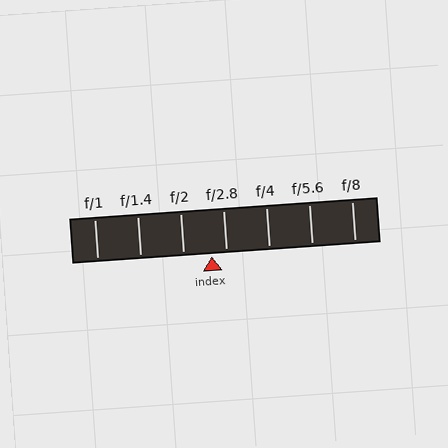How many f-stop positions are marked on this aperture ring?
There are 7 f-stop positions marked.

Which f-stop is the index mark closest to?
The index mark is closest to f/2.8.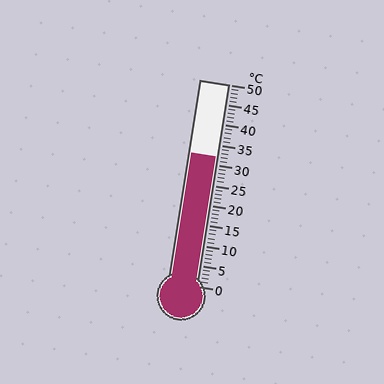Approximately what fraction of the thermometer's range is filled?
The thermometer is filled to approximately 65% of its range.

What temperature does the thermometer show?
The thermometer shows approximately 32°C.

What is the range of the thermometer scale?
The thermometer scale ranges from 0°C to 50°C.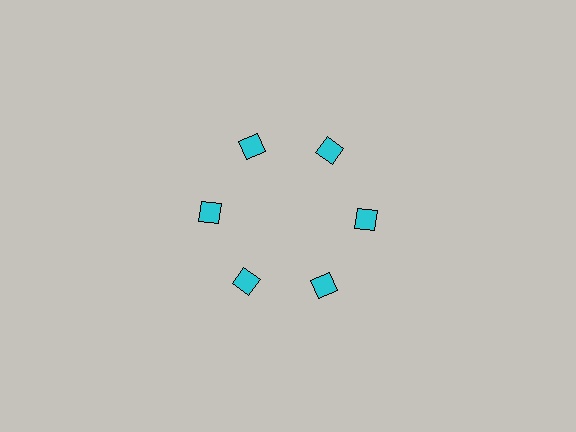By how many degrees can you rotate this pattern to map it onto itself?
The pattern maps onto itself every 60 degrees of rotation.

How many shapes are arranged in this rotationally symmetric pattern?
There are 6 shapes, arranged in 6 groups of 1.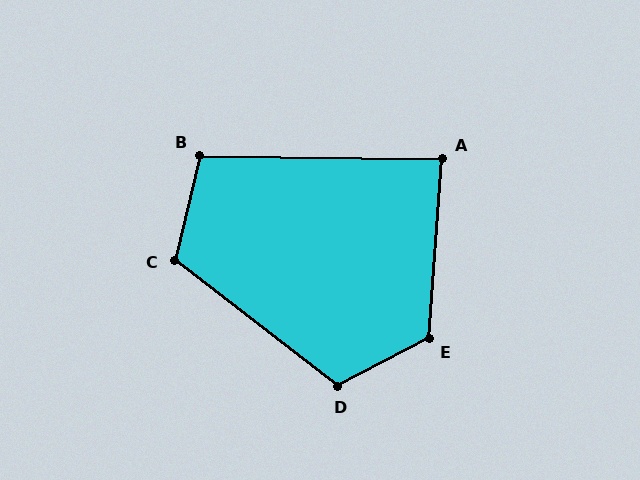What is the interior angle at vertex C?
Approximately 114 degrees (obtuse).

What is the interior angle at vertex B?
Approximately 103 degrees (obtuse).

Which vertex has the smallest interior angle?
A, at approximately 87 degrees.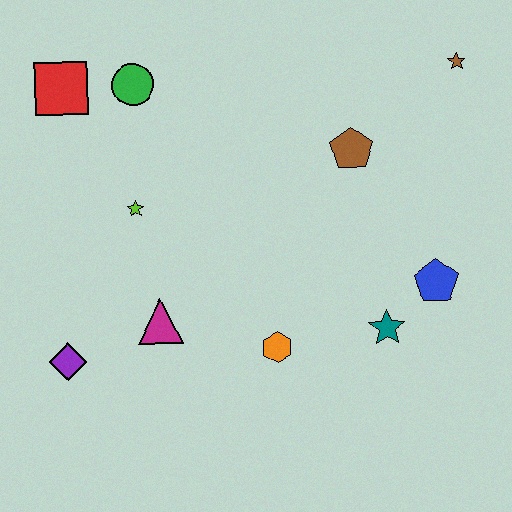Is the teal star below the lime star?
Yes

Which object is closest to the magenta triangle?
The purple diamond is closest to the magenta triangle.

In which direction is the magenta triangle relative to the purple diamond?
The magenta triangle is to the right of the purple diamond.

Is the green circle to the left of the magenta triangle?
Yes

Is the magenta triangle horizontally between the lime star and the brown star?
Yes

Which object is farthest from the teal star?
The red square is farthest from the teal star.